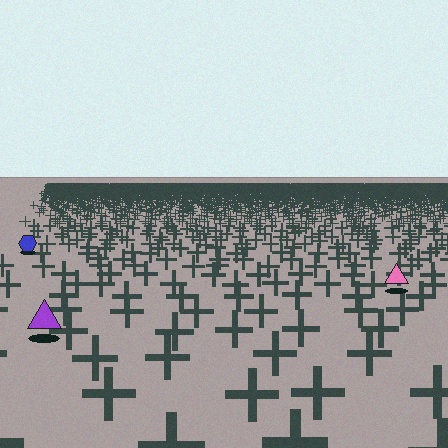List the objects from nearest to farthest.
From nearest to farthest: the purple triangle, the pink triangle, the blue hexagon.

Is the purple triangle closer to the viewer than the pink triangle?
Yes. The purple triangle is closer — you can tell from the texture gradient: the ground texture is coarser near it.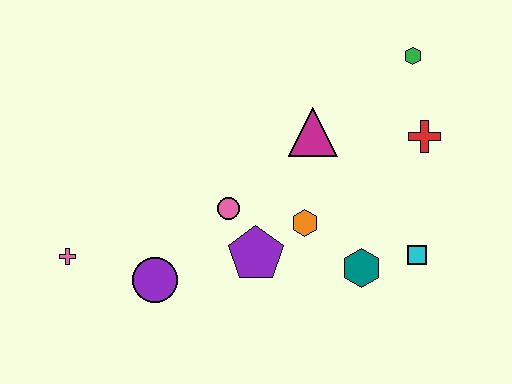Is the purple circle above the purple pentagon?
No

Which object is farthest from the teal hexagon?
The pink cross is farthest from the teal hexagon.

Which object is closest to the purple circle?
The pink cross is closest to the purple circle.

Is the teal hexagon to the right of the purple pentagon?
Yes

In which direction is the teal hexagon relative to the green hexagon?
The teal hexagon is below the green hexagon.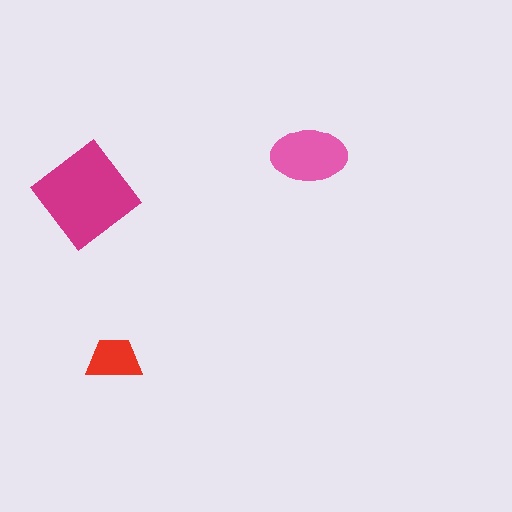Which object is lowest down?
The red trapezoid is bottommost.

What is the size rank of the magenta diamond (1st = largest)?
1st.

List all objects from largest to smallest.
The magenta diamond, the pink ellipse, the red trapezoid.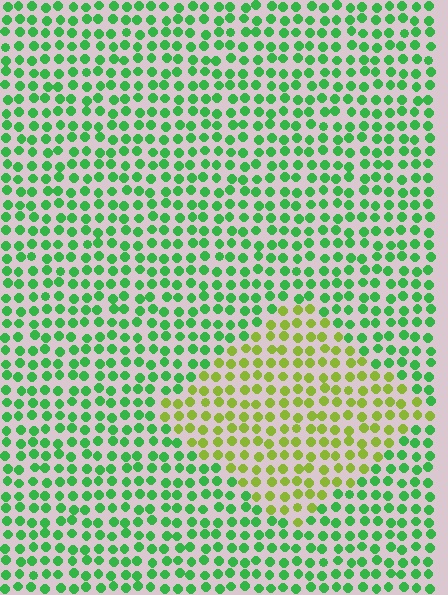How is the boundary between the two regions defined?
The boundary is defined purely by a slight shift in hue (about 48 degrees). Spacing, size, and orientation are identical on both sides.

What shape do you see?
I see a diamond.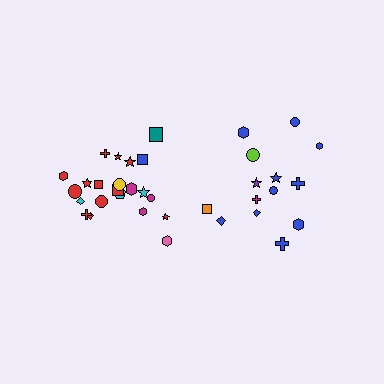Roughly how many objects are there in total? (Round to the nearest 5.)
Roughly 35 objects in total.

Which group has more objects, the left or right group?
The left group.